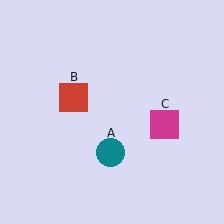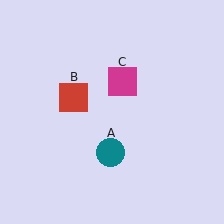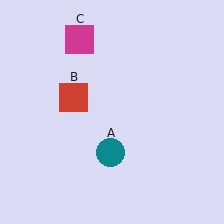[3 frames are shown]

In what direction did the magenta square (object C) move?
The magenta square (object C) moved up and to the left.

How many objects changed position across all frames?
1 object changed position: magenta square (object C).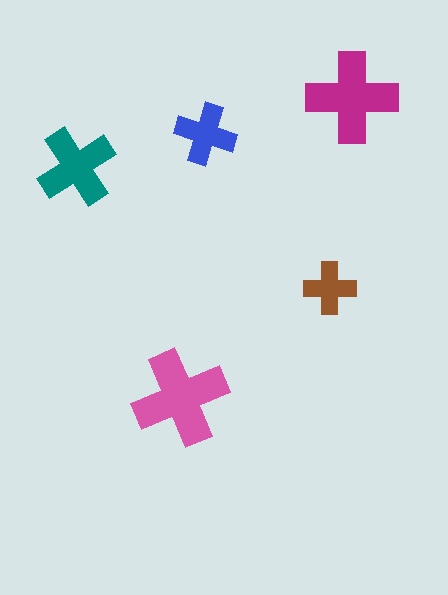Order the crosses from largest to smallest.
the pink one, the magenta one, the teal one, the blue one, the brown one.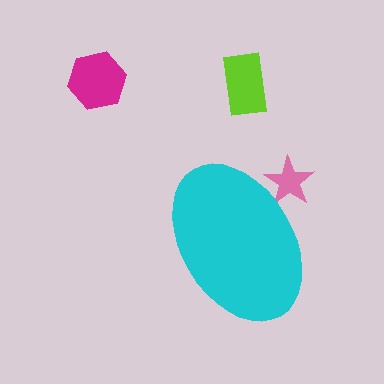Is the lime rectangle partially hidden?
No, the lime rectangle is fully visible.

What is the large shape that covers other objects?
A cyan ellipse.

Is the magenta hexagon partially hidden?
No, the magenta hexagon is fully visible.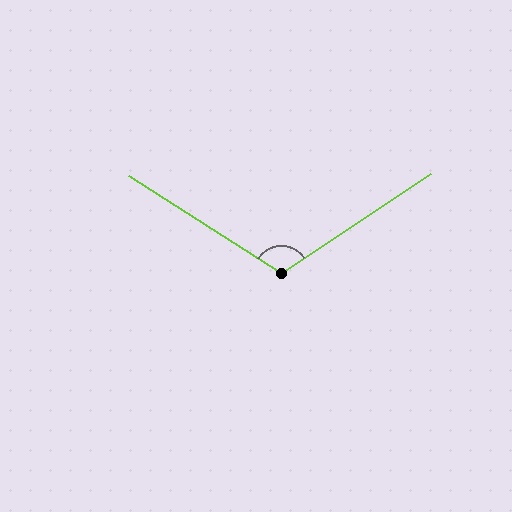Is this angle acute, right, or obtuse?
It is obtuse.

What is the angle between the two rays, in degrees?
Approximately 114 degrees.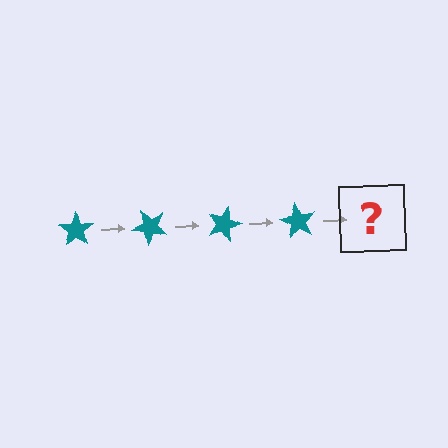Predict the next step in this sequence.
The next step is a teal star rotated 180 degrees.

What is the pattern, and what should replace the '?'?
The pattern is that the star rotates 45 degrees each step. The '?' should be a teal star rotated 180 degrees.